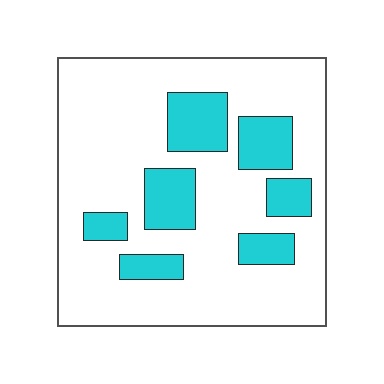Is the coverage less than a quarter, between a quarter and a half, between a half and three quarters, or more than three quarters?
Less than a quarter.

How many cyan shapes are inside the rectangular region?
7.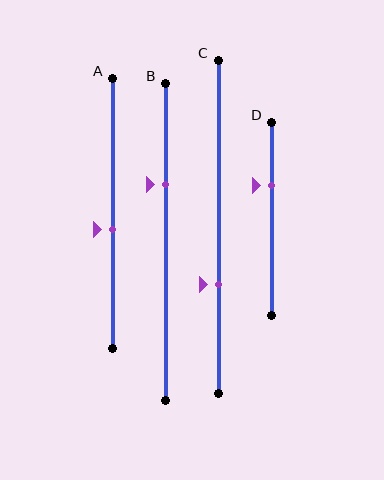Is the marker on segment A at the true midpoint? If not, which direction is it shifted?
No, the marker on segment A is shifted downward by about 6% of the segment length.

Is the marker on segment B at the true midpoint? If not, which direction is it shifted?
No, the marker on segment B is shifted upward by about 18% of the segment length.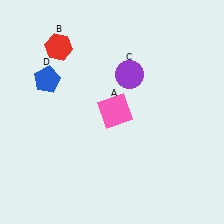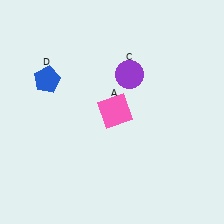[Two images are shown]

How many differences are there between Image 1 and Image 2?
There is 1 difference between the two images.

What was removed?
The red hexagon (B) was removed in Image 2.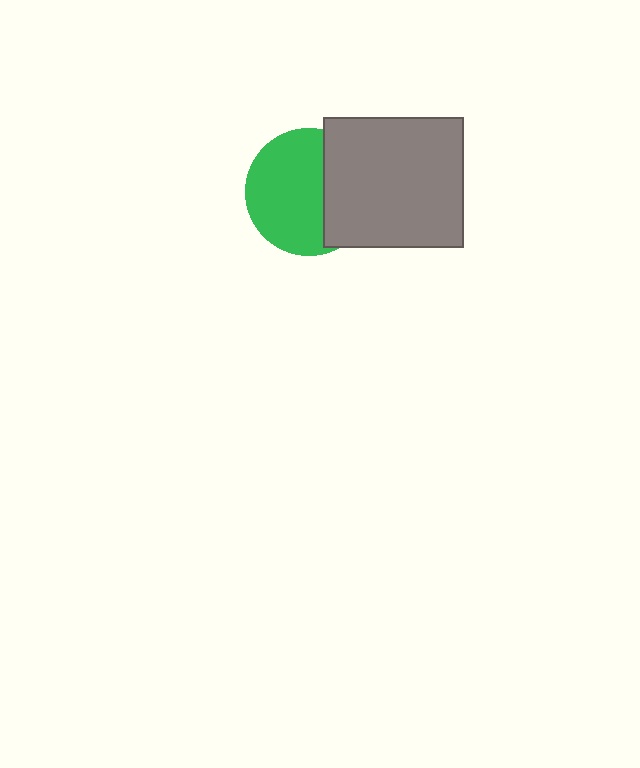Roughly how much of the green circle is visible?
About half of it is visible (roughly 65%).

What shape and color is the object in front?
The object in front is a gray rectangle.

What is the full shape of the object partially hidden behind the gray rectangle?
The partially hidden object is a green circle.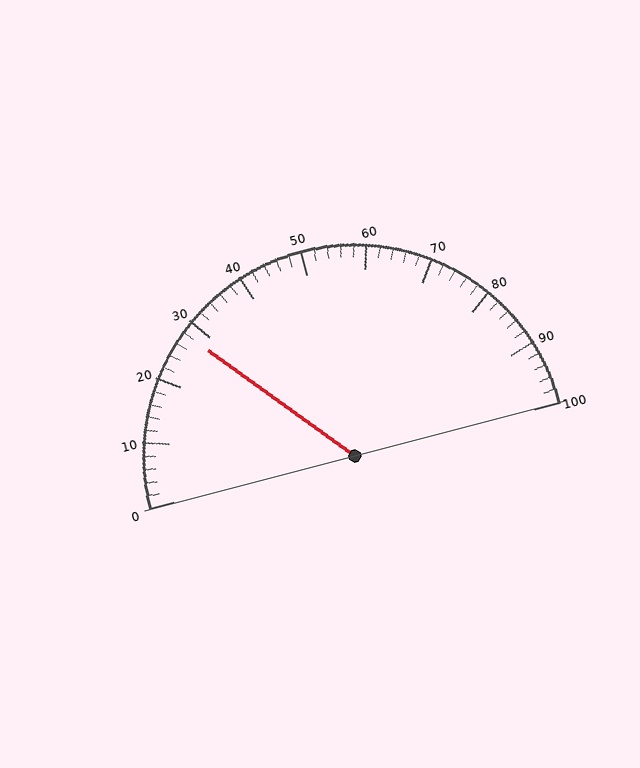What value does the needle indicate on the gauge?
The needle indicates approximately 28.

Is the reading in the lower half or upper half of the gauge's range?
The reading is in the lower half of the range (0 to 100).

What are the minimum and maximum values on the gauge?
The gauge ranges from 0 to 100.